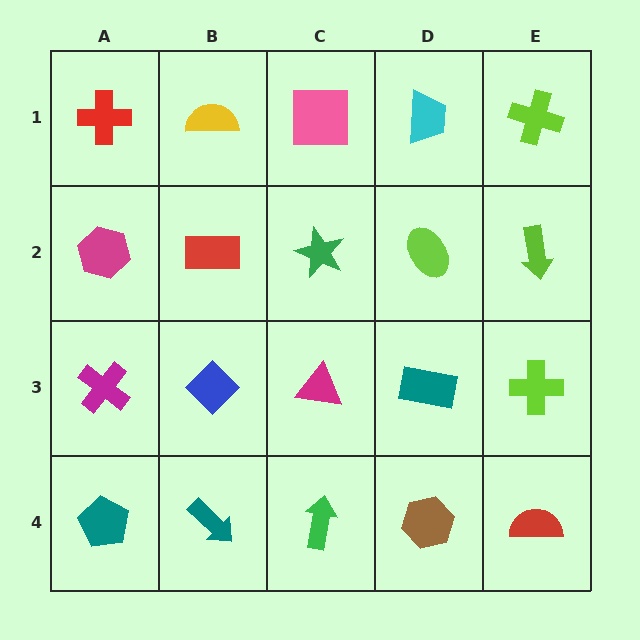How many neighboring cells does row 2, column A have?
3.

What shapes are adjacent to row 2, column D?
A cyan trapezoid (row 1, column D), a teal rectangle (row 3, column D), a green star (row 2, column C), a lime arrow (row 2, column E).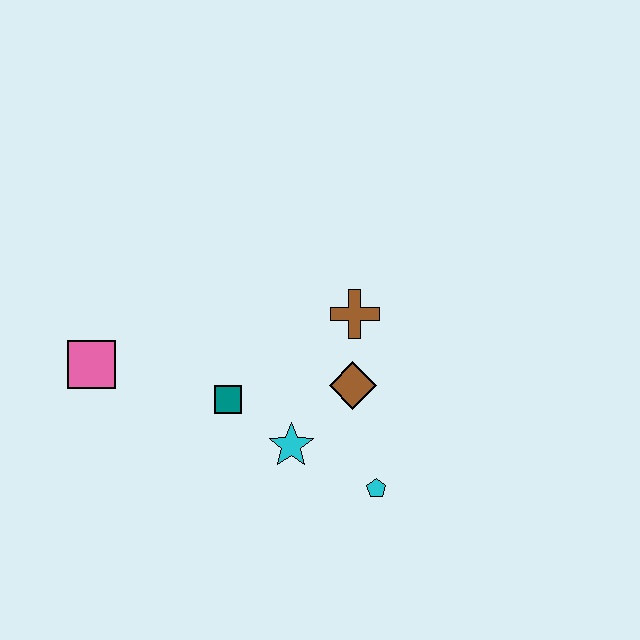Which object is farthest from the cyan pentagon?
The pink square is farthest from the cyan pentagon.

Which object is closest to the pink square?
The teal square is closest to the pink square.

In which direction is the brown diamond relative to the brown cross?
The brown diamond is below the brown cross.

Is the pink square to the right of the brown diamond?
No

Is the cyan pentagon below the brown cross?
Yes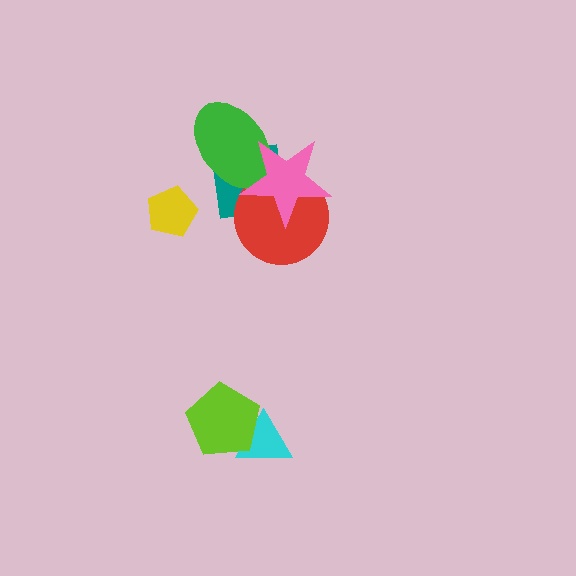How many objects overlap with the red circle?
2 objects overlap with the red circle.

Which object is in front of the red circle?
The pink star is in front of the red circle.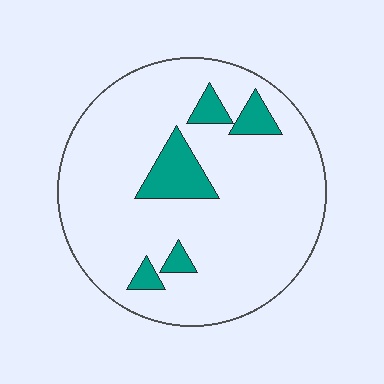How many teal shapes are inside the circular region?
5.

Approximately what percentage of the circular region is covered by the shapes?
Approximately 10%.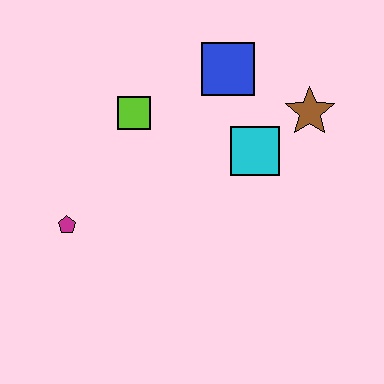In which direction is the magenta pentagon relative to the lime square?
The magenta pentagon is below the lime square.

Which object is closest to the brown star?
The cyan square is closest to the brown star.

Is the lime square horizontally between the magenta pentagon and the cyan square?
Yes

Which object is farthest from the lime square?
The brown star is farthest from the lime square.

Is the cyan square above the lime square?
No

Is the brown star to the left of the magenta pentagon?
No